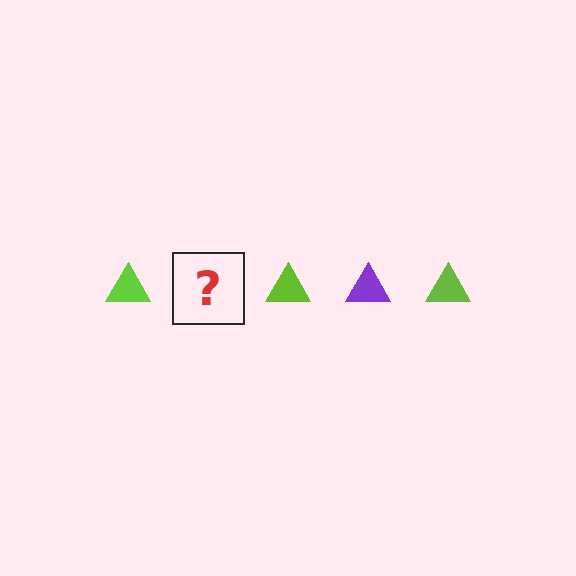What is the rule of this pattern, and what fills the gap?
The rule is that the pattern cycles through lime, purple triangles. The gap should be filled with a purple triangle.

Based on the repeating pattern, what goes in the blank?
The blank should be a purple triangle.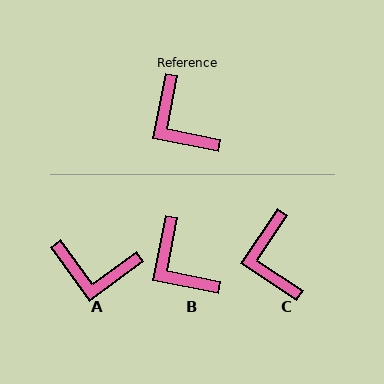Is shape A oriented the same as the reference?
No, it is off by about 47 degrees.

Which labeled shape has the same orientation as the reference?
B.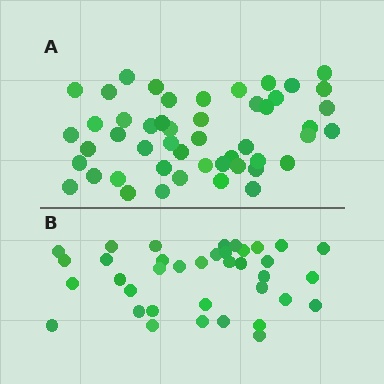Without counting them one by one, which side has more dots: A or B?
Region A (the top region) has more dots.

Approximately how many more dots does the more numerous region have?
Region A has roughly 12 or so more dots than region B.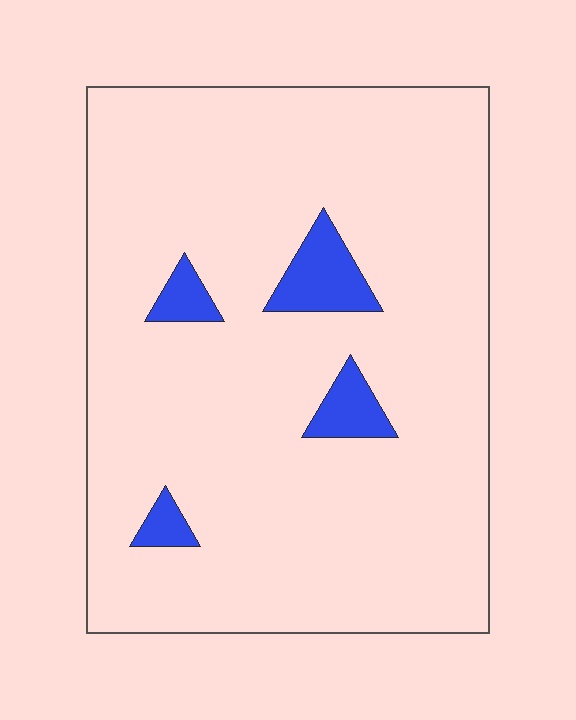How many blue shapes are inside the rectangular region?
4.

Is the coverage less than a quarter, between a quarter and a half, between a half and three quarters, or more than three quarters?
Less than a quarter.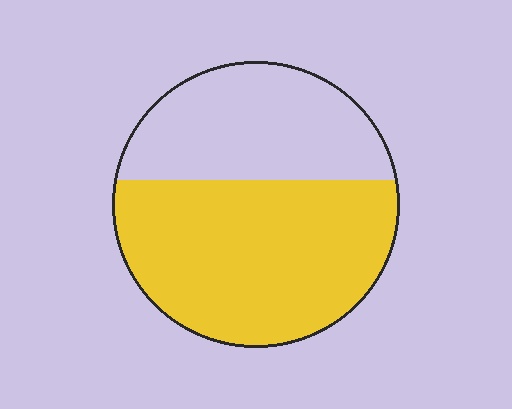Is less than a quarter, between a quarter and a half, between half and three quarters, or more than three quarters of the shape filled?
Between half and three quarters.